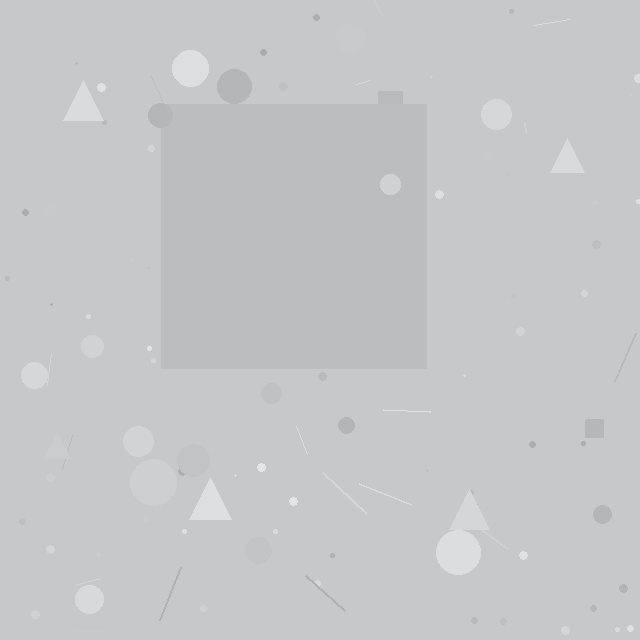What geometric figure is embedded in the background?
A square is embedded in the background.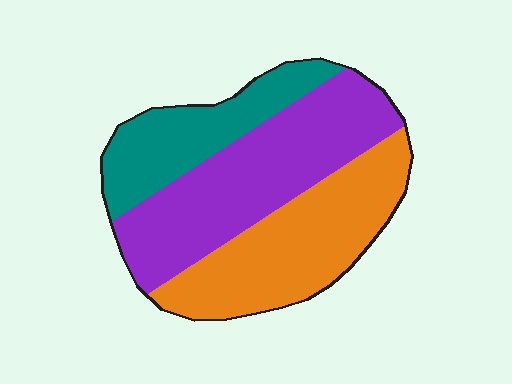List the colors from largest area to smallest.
From largest to smallest: purple, orange, teal.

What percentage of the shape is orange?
Orange covers 36% of the shape.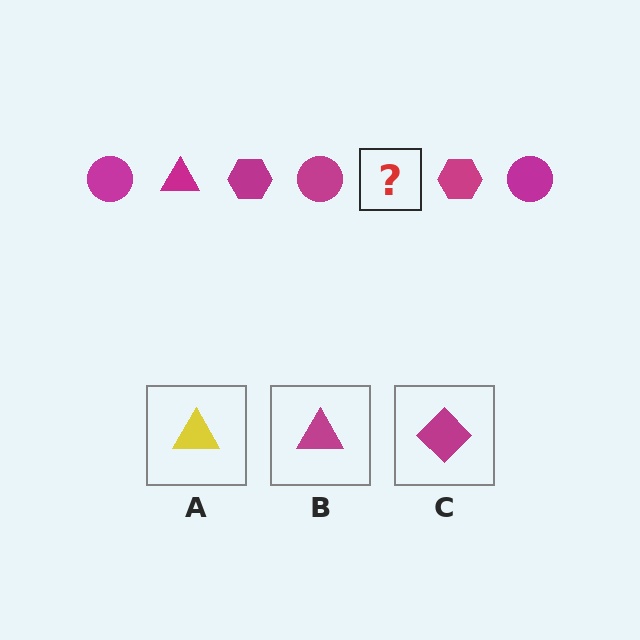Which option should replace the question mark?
Option B.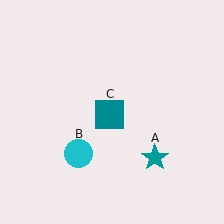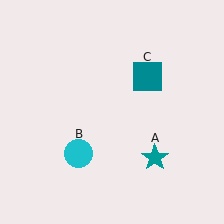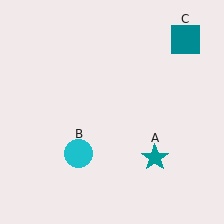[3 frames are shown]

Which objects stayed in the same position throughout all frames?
Teal star (object A) and cyan circle (object B) remained stationary.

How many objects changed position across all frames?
1 object changed position: teal square (object C).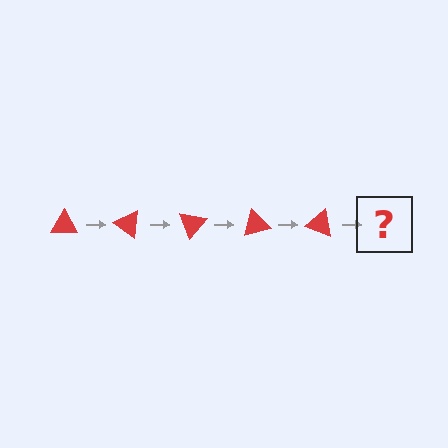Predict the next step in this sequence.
The next step is a red triangle rotated 175 degrees.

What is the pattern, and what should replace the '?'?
The pattern is that the triangle rotates 35 degrees each step. The '?' should be a red triangle rotated 175 degrees.